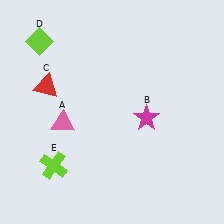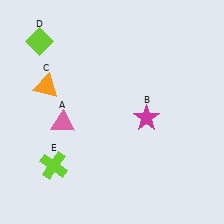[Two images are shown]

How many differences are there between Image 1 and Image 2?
There is 1 difference between the two images.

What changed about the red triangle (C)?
In Image 1, C is red. In Image 2, it changed to orange.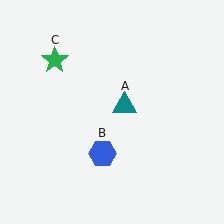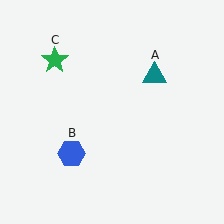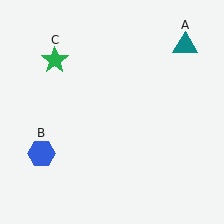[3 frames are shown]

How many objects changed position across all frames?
2 objects changed position: teal triangle (object A), blue hexagon (object B).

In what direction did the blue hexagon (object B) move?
The blue hexagon (object B) moved left.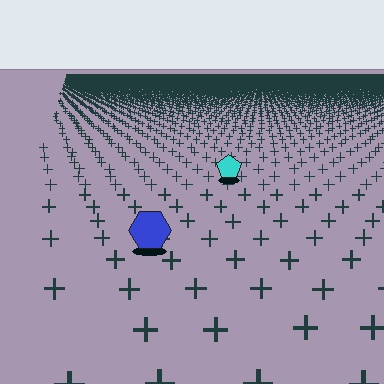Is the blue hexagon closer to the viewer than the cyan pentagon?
Yes. The blue hexagon is closer — you can tell from the texture gradient: the ground texture is coarser near it.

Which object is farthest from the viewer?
The cyan pentagon is farthest from the viewer. It appears smaller and the ground texture around it is denser.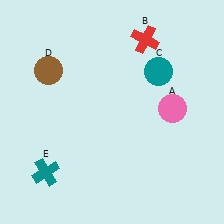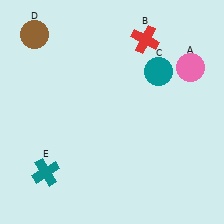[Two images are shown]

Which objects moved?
The objects that moved are: the pink circle (A), the brown circle (D).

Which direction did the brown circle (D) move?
The brown circle (D) moved up.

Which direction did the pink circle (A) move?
The pink circle (A) moved up.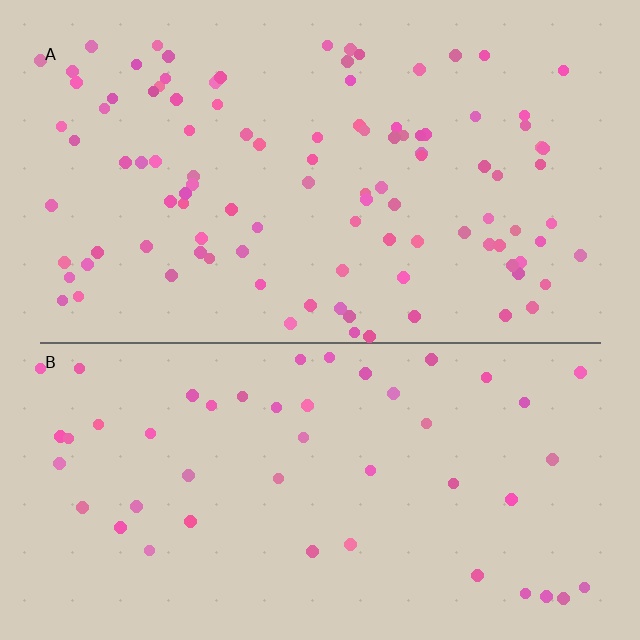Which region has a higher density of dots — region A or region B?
A (the top).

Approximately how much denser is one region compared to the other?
Approximately 2.2× — region A over region B.